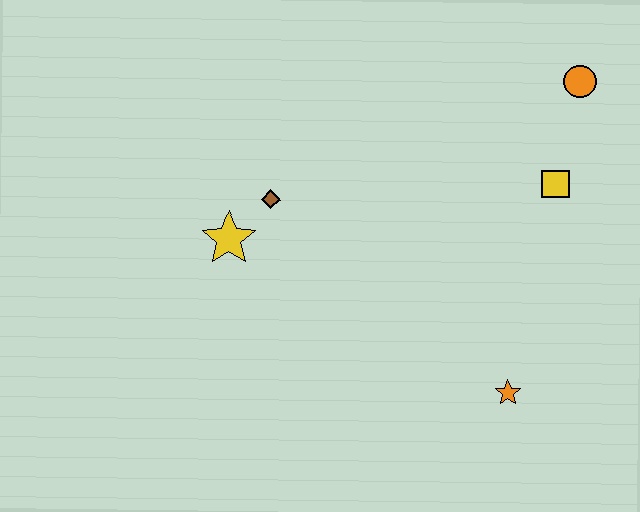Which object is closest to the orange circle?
The yellow square is closest to the orange circle.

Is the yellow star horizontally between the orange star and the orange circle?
No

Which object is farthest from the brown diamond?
The orange circle is farthest from the brown diamond.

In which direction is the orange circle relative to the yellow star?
The orange circle is to the right of the yellow star.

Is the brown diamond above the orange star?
Yes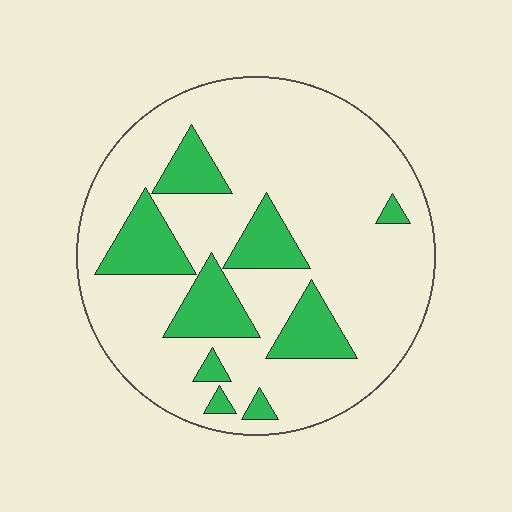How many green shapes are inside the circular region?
9.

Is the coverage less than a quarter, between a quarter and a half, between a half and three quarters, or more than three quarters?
Less than a quarter.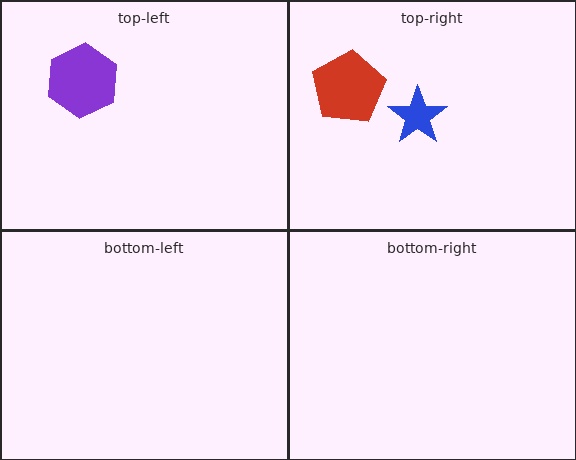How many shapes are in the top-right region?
2.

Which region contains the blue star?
The top-right region.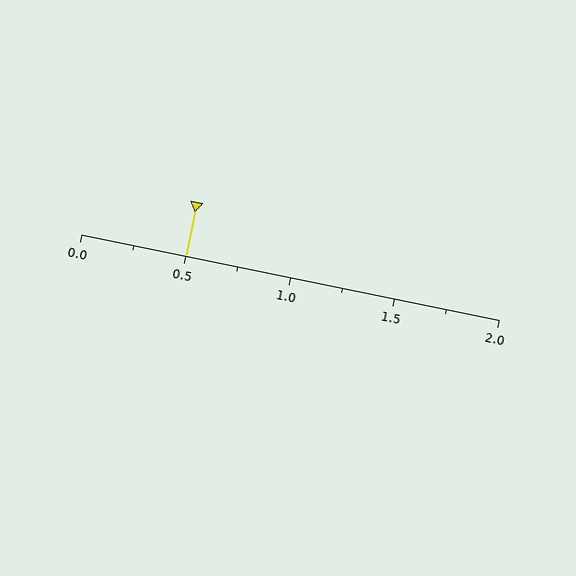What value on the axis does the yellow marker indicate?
The marker indicates approximately 0.5.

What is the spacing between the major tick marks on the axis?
The major ticks are spaced 0.5 apart.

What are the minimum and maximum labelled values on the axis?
The axis runs from 0.0 to 2.0.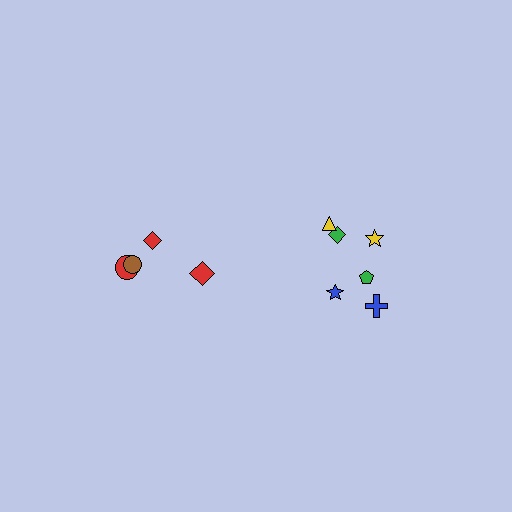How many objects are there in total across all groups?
There are 10 objects.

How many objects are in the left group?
There are 4 objects.